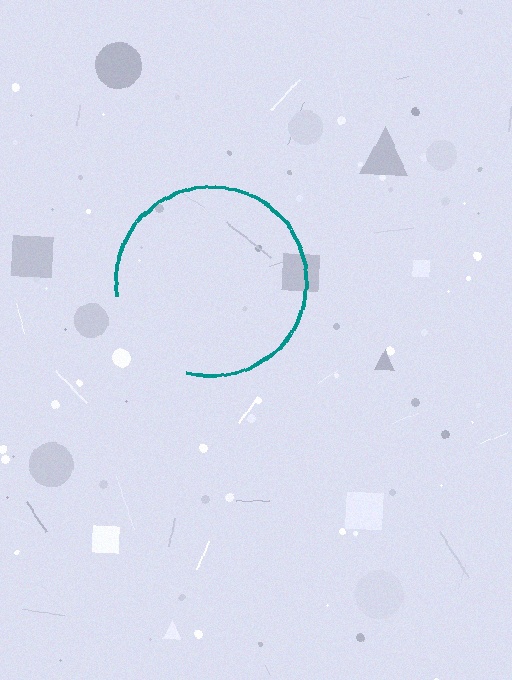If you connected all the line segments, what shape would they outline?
They would outline a circle.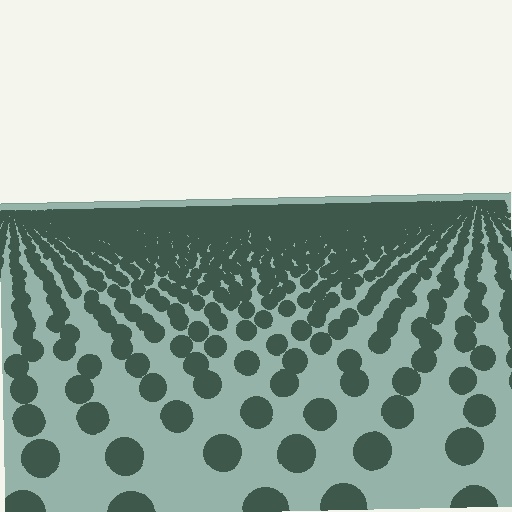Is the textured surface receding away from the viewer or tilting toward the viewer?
The surface is receding away from the viewer. Texture elements get smaller and denser toward the top.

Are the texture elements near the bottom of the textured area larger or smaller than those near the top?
Larger. Near the bottom, elements are closer to the viewer and appear at a bigger on-screen size.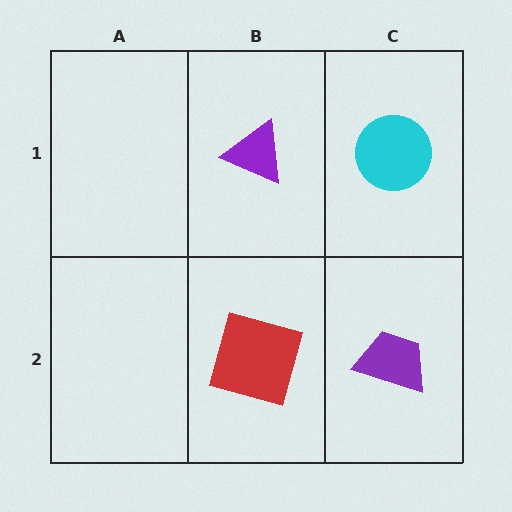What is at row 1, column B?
A purple triangle.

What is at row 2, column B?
A red square.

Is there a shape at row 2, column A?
No, that cell is empty.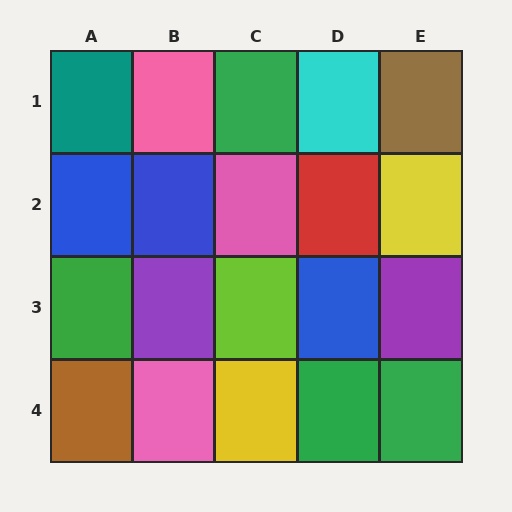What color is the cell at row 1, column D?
Cyan.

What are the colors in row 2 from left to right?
Blue, blue, pink, red, yellow.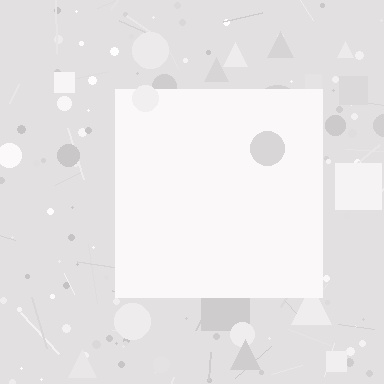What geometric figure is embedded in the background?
A square is embedded in the background.